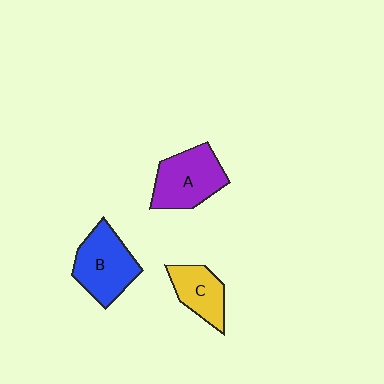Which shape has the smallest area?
Shape C (yellow).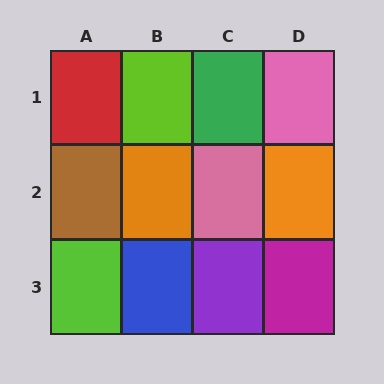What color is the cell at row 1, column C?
Green.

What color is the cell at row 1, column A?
Red.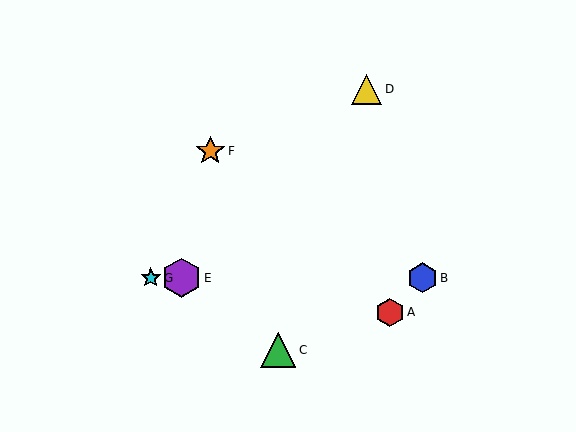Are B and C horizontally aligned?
No, B is at y≈278 and C is at y≈350.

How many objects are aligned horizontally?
3 objects (B, E, G) are aligned horizontally.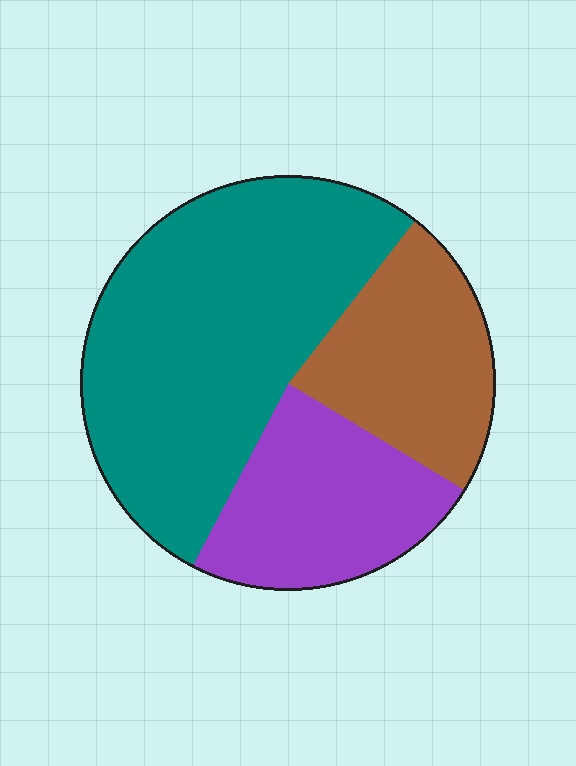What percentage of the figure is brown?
Brown takes up about one quarter (1/4) of the figure.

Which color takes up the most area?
Teal, at roughly 55%.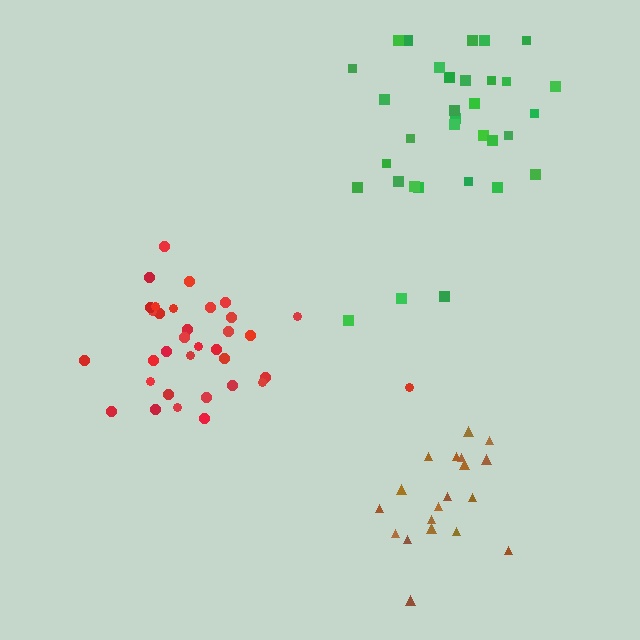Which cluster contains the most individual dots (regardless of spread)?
Red (34).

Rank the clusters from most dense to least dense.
red, brown, green.